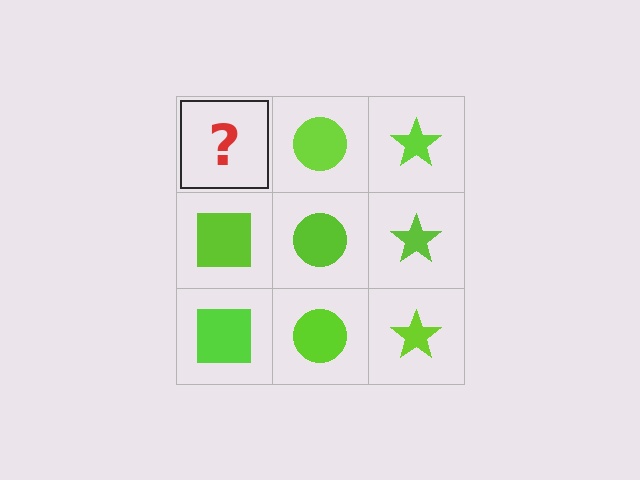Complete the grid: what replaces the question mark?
The question mark should be replaced with a lime square.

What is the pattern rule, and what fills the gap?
The rule is that each column has a consistent shape. The gap should be filled with a lime square.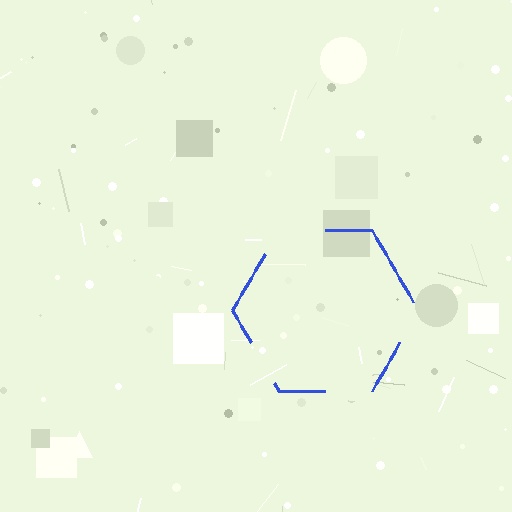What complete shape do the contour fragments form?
The contour fragments form a hexagon.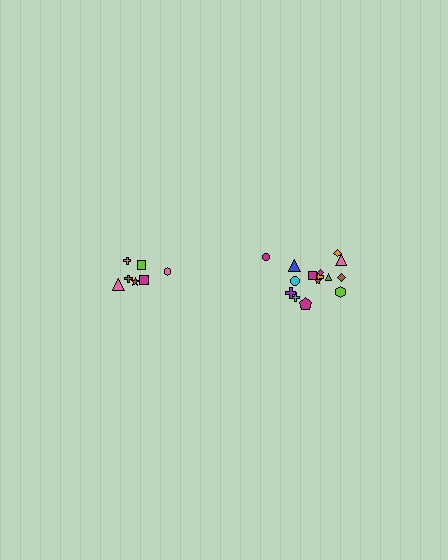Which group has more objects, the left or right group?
The right group.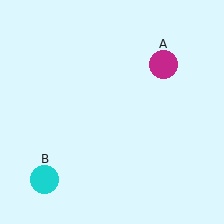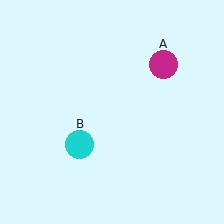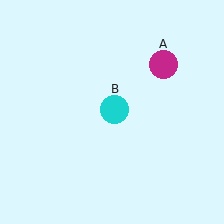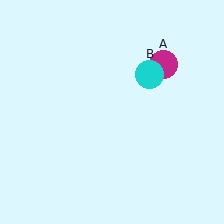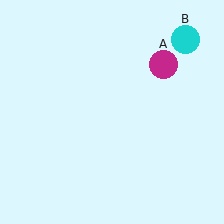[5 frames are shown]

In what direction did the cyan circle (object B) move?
The cyan circle (object B) moved up and to the right.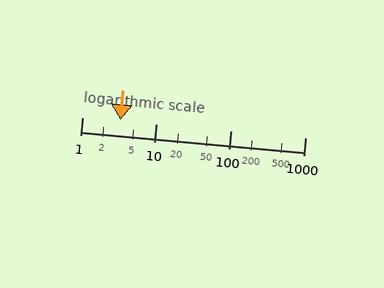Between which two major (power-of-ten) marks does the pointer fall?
The pointer is between 1 and 10.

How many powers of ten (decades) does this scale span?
The scale spans 3 decades, from 1 to 1000.